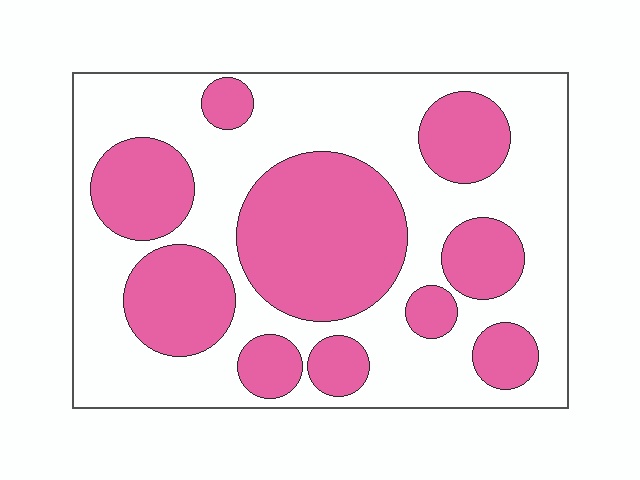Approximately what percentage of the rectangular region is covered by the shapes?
Approximately 40%.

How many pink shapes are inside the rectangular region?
10.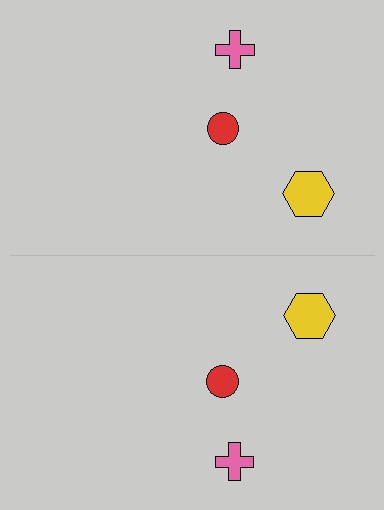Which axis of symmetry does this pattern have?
The pattern has a horizontal axis of symmetry running through the center of the image.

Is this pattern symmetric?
Yes, this pattern has bilateral (reflection) symmetry.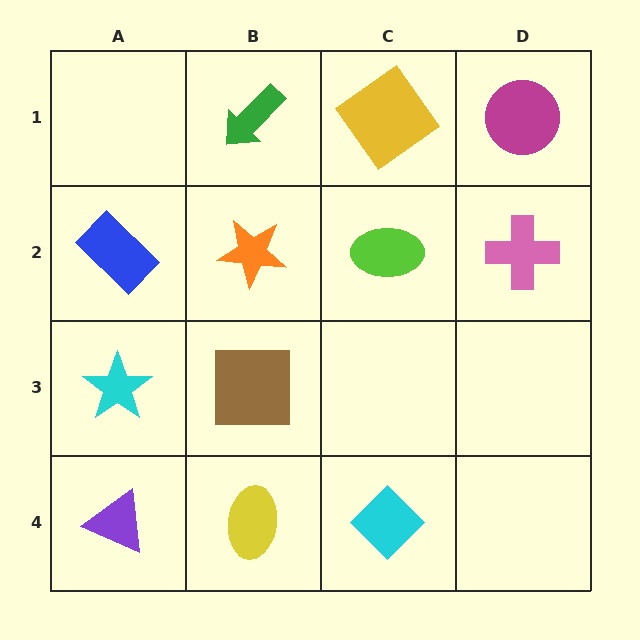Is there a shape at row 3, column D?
No, that cell is empty.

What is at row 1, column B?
A green arrow.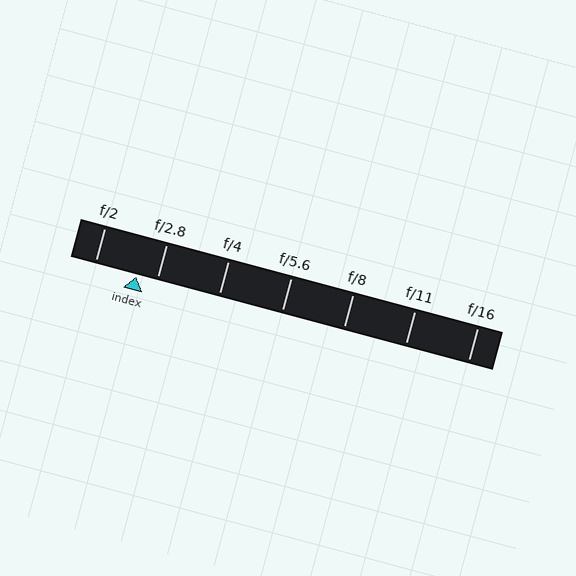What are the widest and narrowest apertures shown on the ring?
The widest aperture shown is f/2 and the narrowest is f/16.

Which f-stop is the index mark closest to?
The index mark is closest to f/2.8.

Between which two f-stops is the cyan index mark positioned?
The index mark is between f/2 and f/2.8.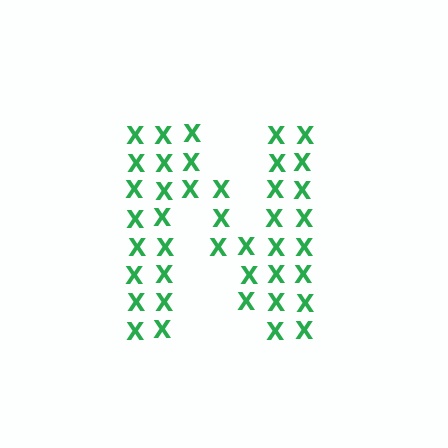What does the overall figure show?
The overall figure shows the letter N.